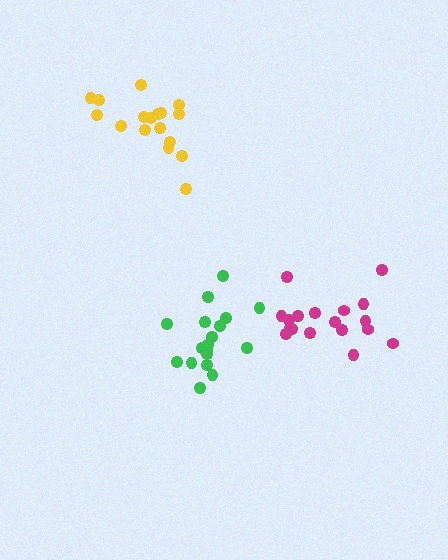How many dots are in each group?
Group 1: 18 dots, Group 2: 18 dots, Group 3: 17 dots (53 total).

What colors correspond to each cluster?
The clusters are colored: green, magenta, yellow.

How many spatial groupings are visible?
There are 3 spatial groupings.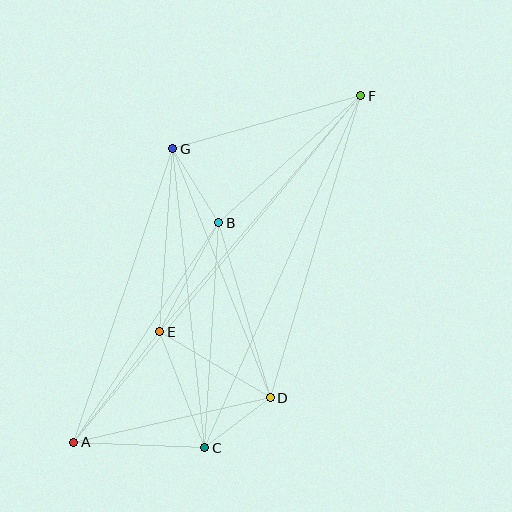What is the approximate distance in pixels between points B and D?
The distance between B and D is approximately 183 pixels.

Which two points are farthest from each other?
Points A and F are farthest from each other.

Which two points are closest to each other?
Points C and D are closest to each other.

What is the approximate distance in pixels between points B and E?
The distance between B and E is approximately 124 pixels.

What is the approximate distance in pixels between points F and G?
The distance between F and G is approximately 195 pixels.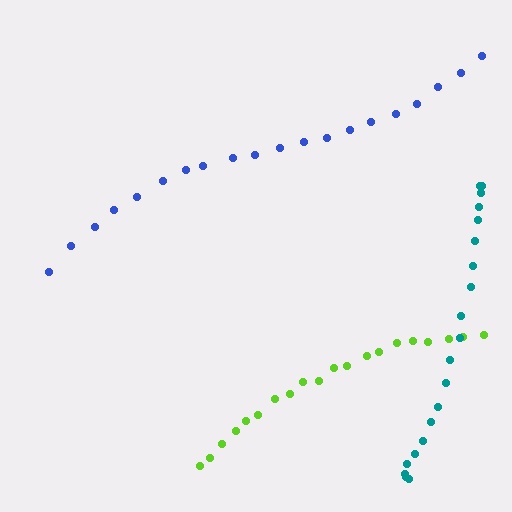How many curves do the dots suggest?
There are 3 distinct paths.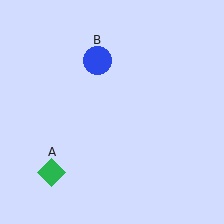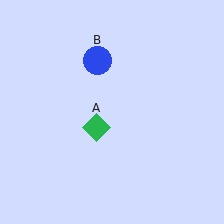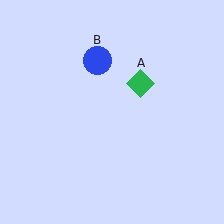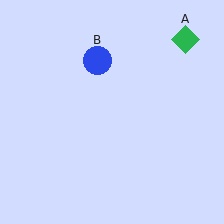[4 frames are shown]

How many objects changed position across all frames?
1 object changed position: green diamond (object A).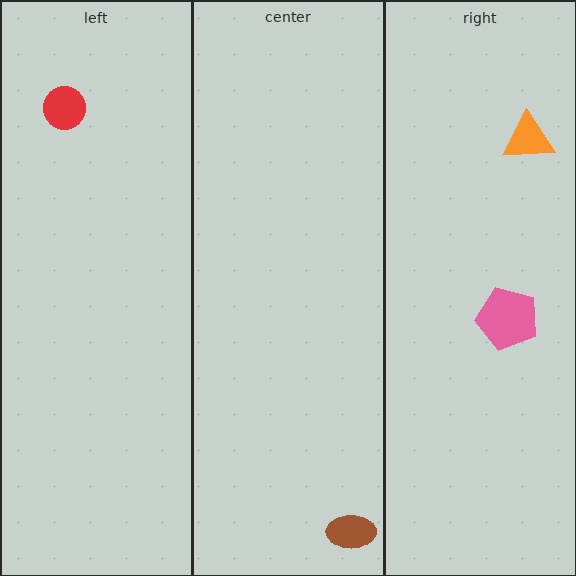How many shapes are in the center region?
1.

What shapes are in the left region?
The red circle.